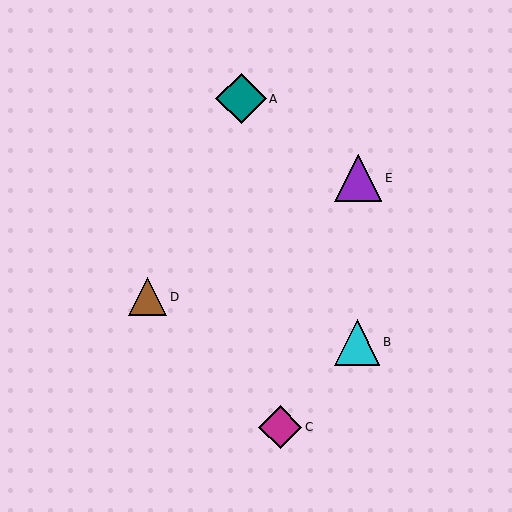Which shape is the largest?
The teal diamond (labeled A) is the largest.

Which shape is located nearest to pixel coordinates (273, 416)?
The magenta diamond (labeled C) at (280, 427) is nearest to that location.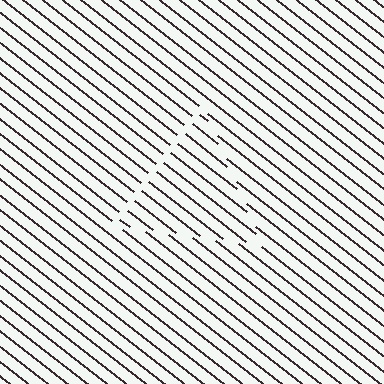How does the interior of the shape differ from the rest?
The interior of the shape contains the same grating, shifted by half a period — the contour is defined by the phase discontinuity where line-ends from the inner and outer gratings abut.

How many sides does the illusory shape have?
3 sides — the line-ends trace a triangle.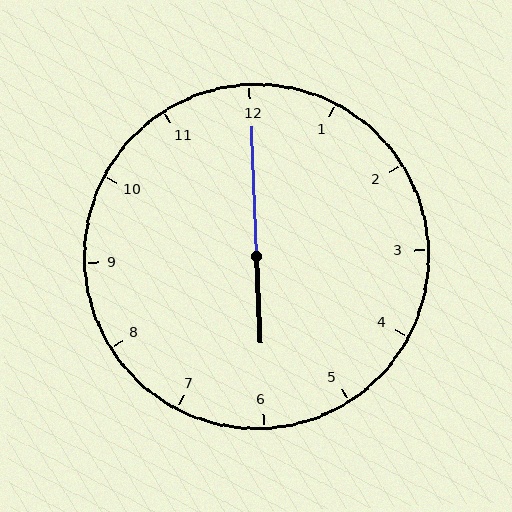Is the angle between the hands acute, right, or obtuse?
It is obtuse.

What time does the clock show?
6:00.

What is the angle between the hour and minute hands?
Approximately 180 degrees.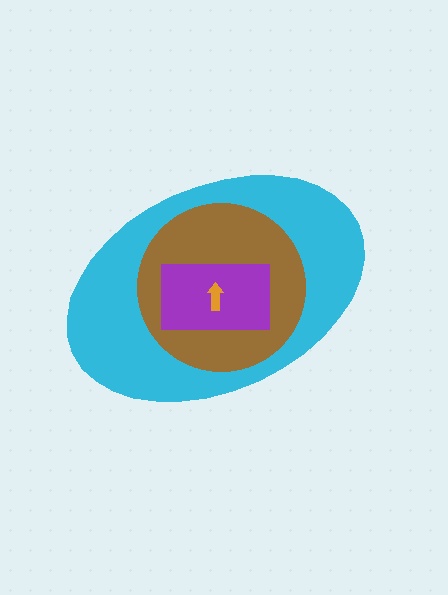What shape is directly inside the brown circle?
The purple rectangle.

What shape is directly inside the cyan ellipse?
The brown circle.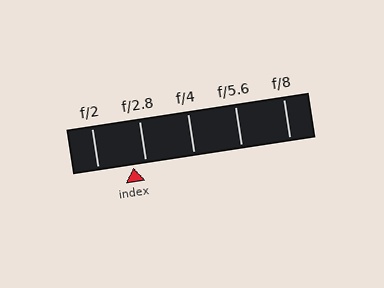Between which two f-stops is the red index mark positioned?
The index mark is between f/2 and f/2.8.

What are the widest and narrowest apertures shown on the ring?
The widest aperture shown is f/2 and the narrowest is f/8.